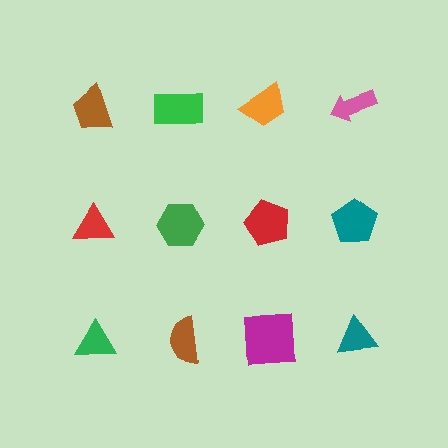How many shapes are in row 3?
4 shapes.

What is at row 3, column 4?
A teal triangle.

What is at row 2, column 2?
A green hexagon.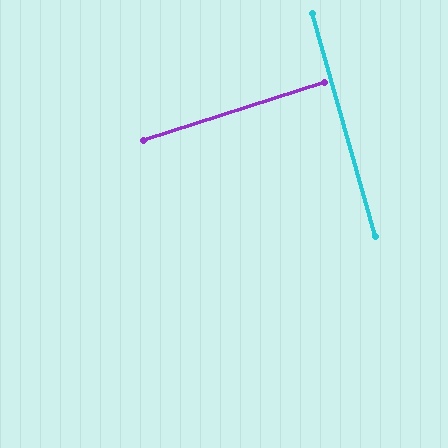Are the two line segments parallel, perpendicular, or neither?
Perpendicular — they meet at approximately 88°.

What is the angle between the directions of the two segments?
Approximately 88 degrees.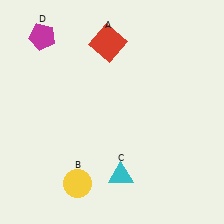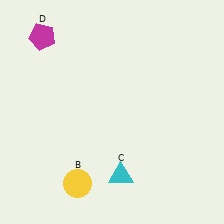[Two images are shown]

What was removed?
The red square (A) was removed in Image 2.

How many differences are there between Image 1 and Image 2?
There is 1 difference between the two images.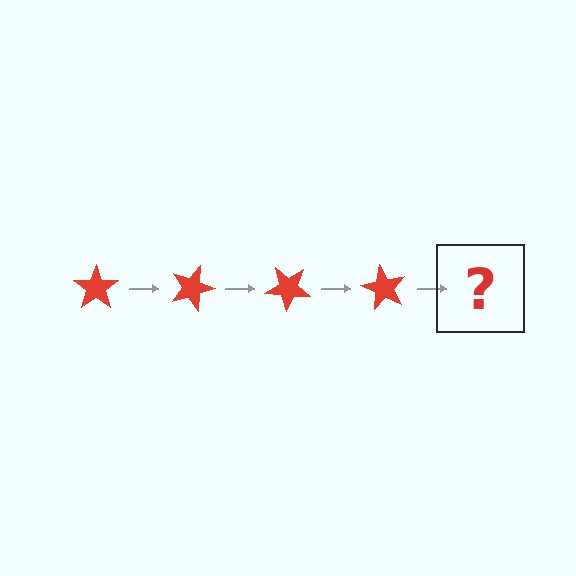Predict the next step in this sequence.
The next step is a red star rotated 80 degrees.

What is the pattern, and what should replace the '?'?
The pattern is that the star rotates 20 degrees each step. The '?' should be a red star rotated 80 degrees.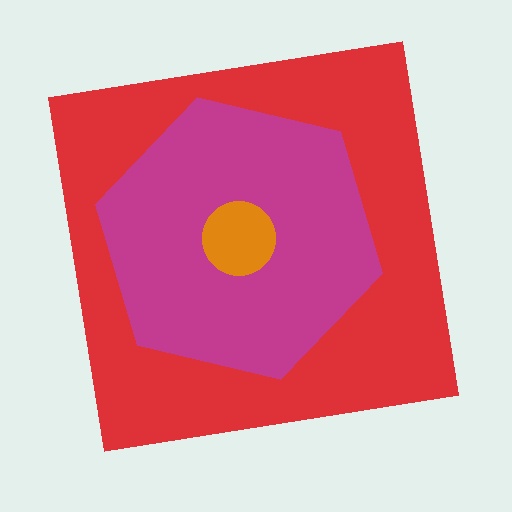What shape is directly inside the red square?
The magenta hexagon.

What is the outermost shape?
The red square.